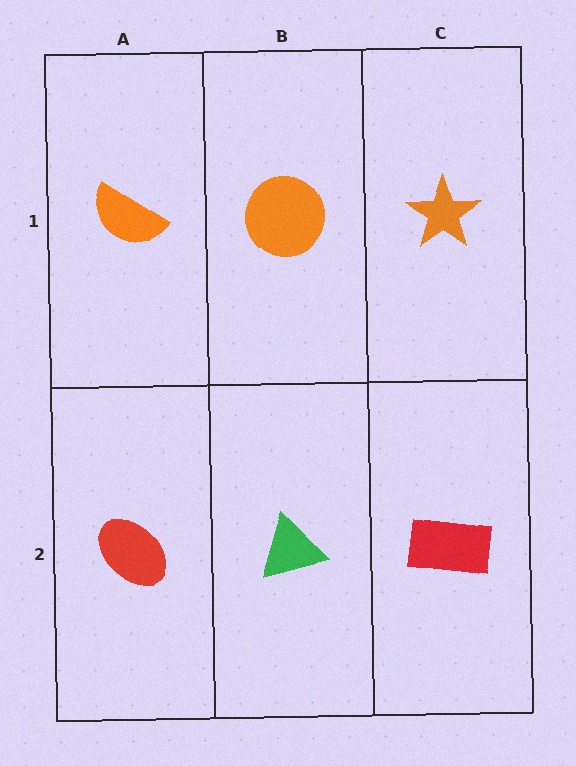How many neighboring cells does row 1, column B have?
3.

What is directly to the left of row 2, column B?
A red ellipse.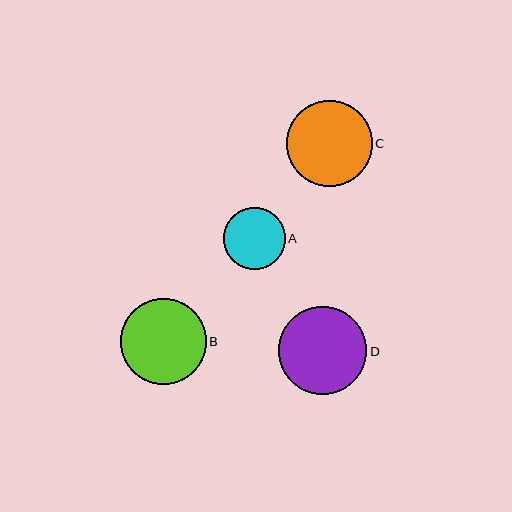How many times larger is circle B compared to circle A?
Circle B is approximately 1.4 times the size of circle A.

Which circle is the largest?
Circle D is the largest with a size of approximately 88 pixels.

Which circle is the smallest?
Circle A is the smallest with a size of approximately 62 pixels.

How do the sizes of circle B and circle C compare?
Circle B and circle C are approximately the same size.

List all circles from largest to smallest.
From largest to smallest: D, B, C, A.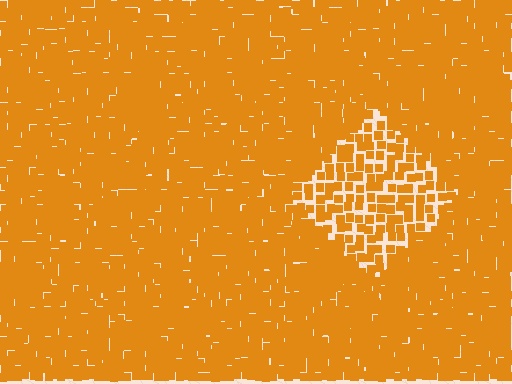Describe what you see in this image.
The image contains small orange elements arranged at two different densities. A diamond-shaped region is visible where the elements are less densely packed than the surrounding area.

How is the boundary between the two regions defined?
The boundary is defined by a change in element density (approximately 1.9x ratio). All elements are the same color, size, and shape.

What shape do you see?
I see a diamond.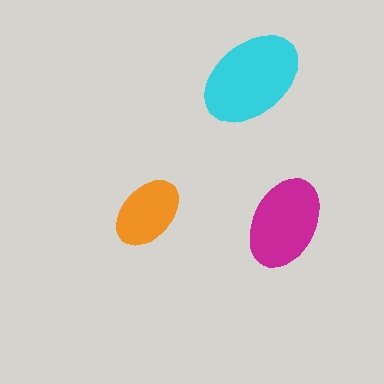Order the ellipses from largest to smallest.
the cyan one, the magenta one, the orange one.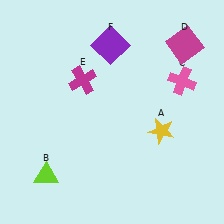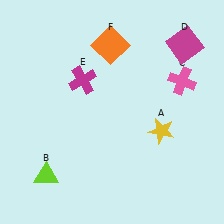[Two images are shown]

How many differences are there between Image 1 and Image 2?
There is 1 difference between the two images.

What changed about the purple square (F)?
In Image 1, F is purple. In Image 2, it changed to orange.